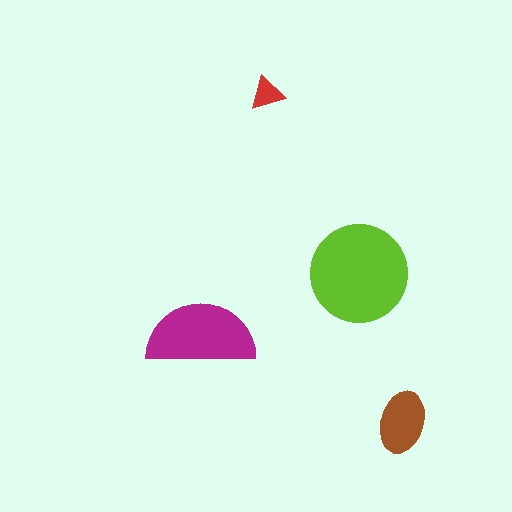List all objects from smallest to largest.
The red triangle, the brown ellipse, the magenta semicircle, the lime circle.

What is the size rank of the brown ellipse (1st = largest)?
3rd.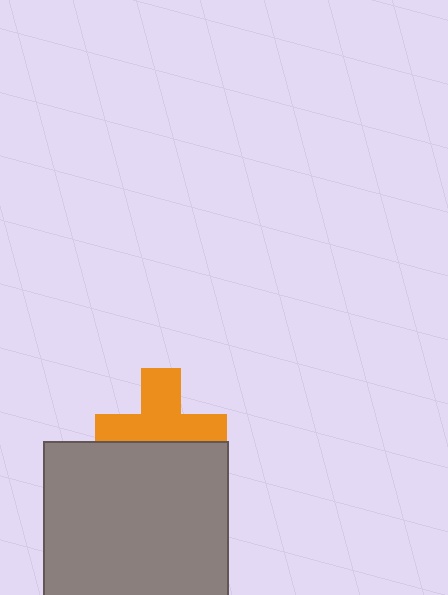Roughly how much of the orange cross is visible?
About half of it is visible (roughly 62%).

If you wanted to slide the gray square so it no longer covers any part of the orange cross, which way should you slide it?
Slide it down — that is the most direct way to separate the two shapes.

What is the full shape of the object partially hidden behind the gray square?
The partially hidden object is an orange cross.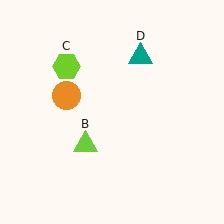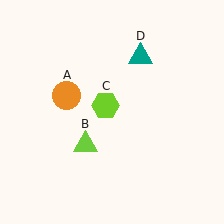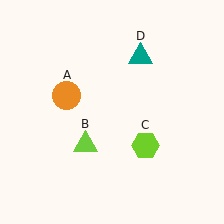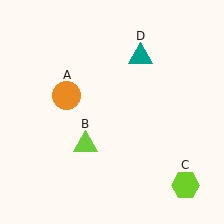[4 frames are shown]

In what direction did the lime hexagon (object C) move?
The lime hexagon (object C) moved down and to the right.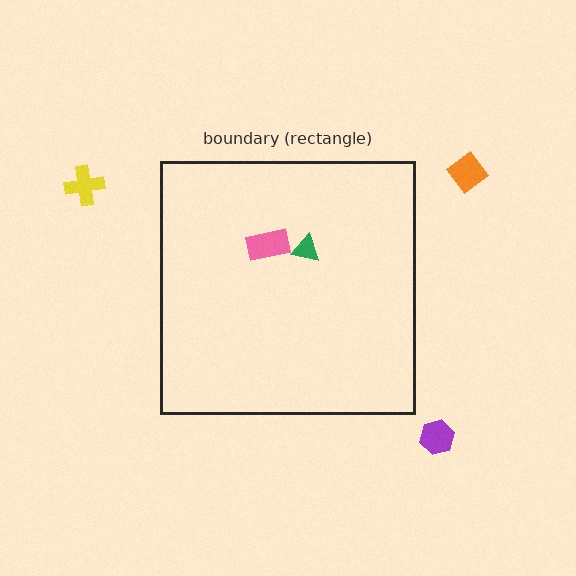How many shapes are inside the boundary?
2 inside, 3 outside.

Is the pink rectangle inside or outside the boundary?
Inside.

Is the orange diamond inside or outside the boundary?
Outside.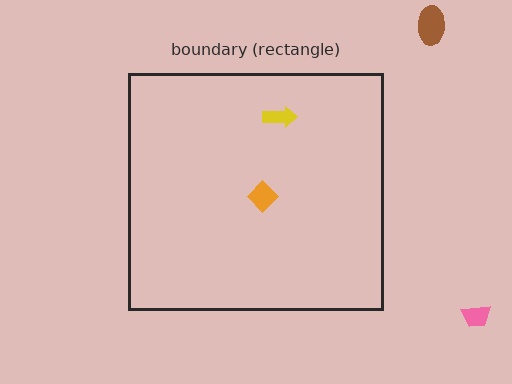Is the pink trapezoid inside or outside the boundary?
Outside.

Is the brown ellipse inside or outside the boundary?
Outside.